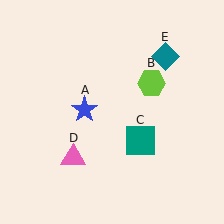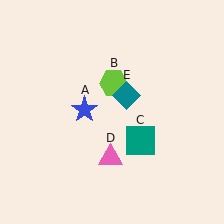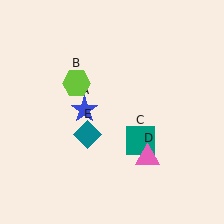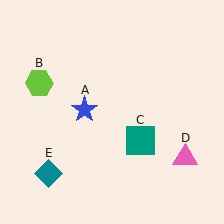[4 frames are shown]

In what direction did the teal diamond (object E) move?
The teal diamond (object E) moved down and to the left.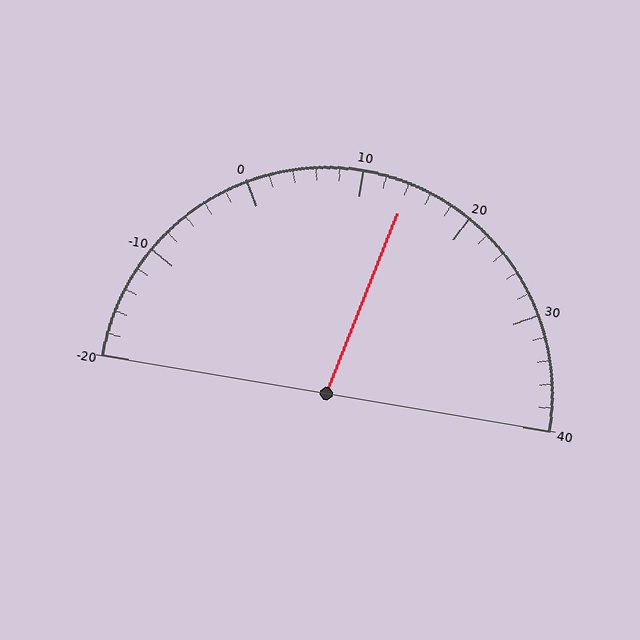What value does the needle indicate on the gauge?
The needle indicates approximately 14.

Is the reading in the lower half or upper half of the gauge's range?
The reading is in the upper half of the range (-20 to 40).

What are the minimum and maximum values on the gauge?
The gauge ranges from -20 to 40.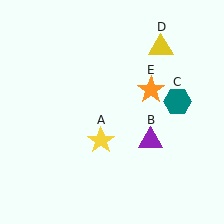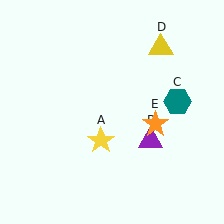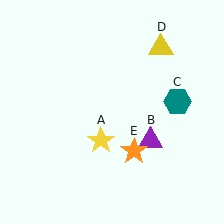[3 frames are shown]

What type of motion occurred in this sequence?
The orange star (object E) rotated clockwise around the center of the scene.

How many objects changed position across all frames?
1 object changed position: orange star (object E).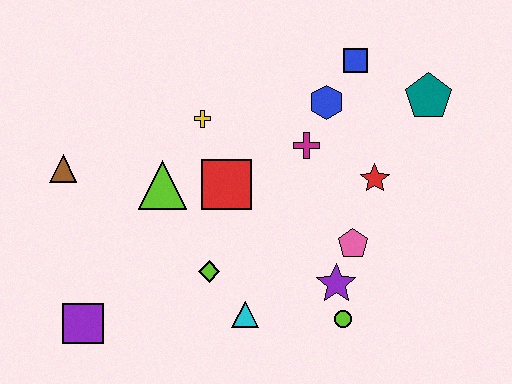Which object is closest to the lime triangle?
The red square is closest to the lime triangle.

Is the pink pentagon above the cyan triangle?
Yes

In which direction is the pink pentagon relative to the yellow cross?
The pink pentagon is to the right of the yellow cross.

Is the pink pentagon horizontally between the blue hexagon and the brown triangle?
No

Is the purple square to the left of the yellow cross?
Yes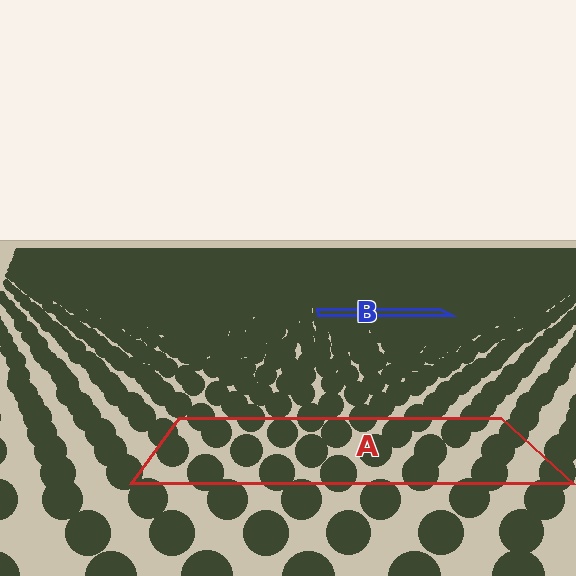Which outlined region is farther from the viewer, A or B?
Region B is farther from the viewer — the texture elements inside it appear smaller and more densely packed.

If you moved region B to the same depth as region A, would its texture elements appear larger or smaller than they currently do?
They would appear larger. At a closer depth, the same texture elements are projected at a bigger on-screen size.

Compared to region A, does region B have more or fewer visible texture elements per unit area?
Region B has more texture elements per unit area — they are packed more densely because it is farther away.